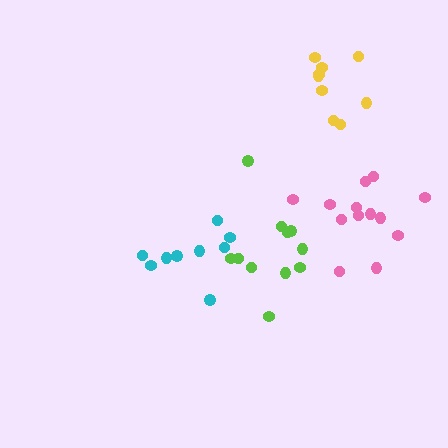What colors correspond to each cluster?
The clusters are colored: lime, pink, cyan, yellow.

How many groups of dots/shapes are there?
There are 4 groups.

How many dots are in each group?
Group 1: 11 dots, Group 2: 13 dots, Group 3: 9 dots, Group 4: 9 dots (42 total).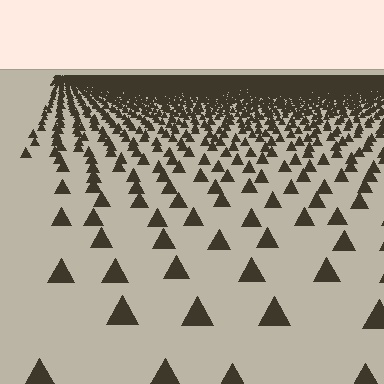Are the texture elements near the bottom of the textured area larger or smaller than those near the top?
Larger. Near the bottom, elements are closer to the viewer and appear at a bigger on-screen size.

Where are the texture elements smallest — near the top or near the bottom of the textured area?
Near the top.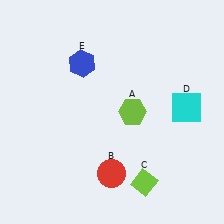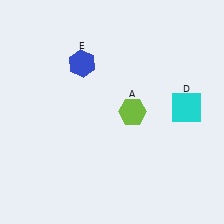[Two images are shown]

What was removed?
The red circle (B), the lime diamond (C) were removed in Image 2.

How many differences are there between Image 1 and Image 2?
There are 2 differences between the two images.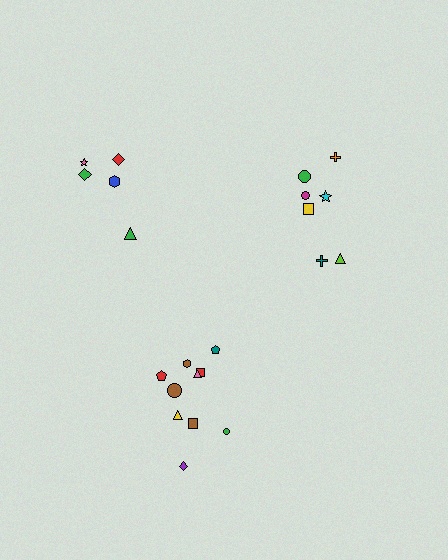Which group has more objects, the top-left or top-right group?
The top-right group.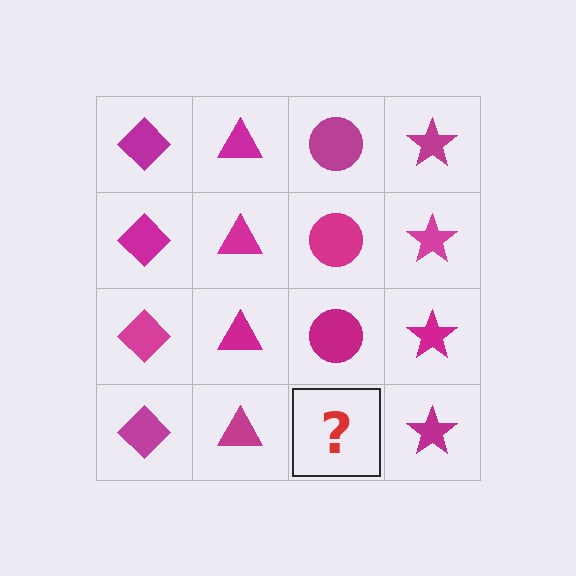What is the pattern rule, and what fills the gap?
The rule is that each column has a consistent shape. The gap should be filled with a magenta circle.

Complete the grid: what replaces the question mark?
The question mark should be replaced with a magenta circle.